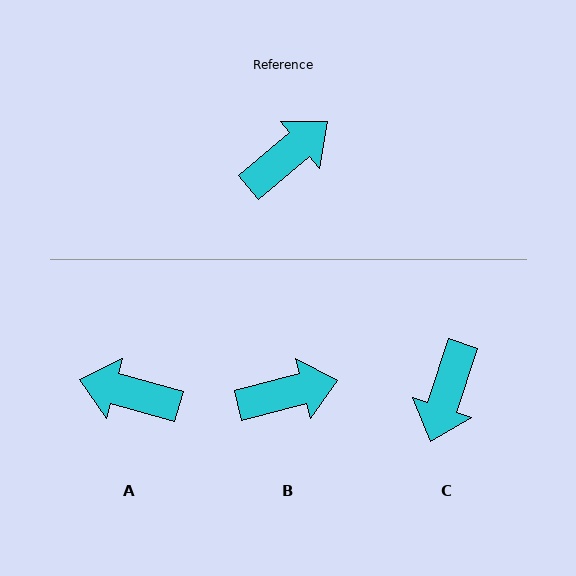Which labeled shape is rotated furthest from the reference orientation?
C, about 148 degrees away.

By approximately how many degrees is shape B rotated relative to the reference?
Approximately 26 degrees clockwise.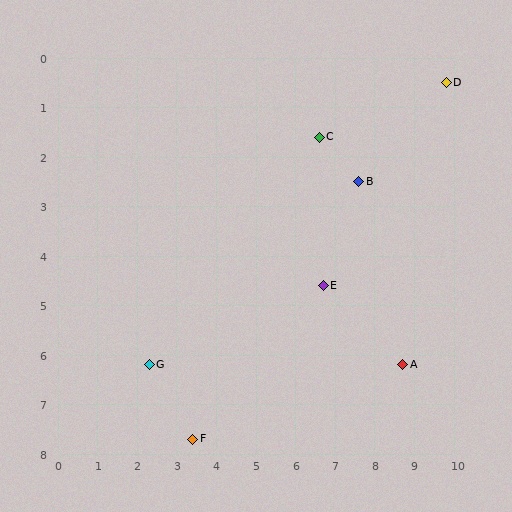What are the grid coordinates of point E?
Point E is at approximately (6.7, 4.6).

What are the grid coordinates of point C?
Point C is at approximately (6.6, 1.6).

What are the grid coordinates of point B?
Point B is at approximately (7.6, 2.5).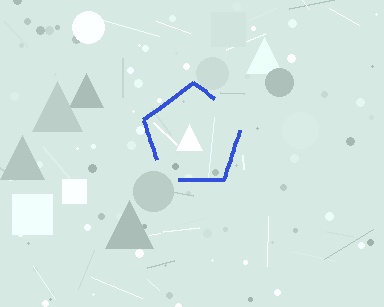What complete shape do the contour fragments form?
The contour fragments form a pentagon.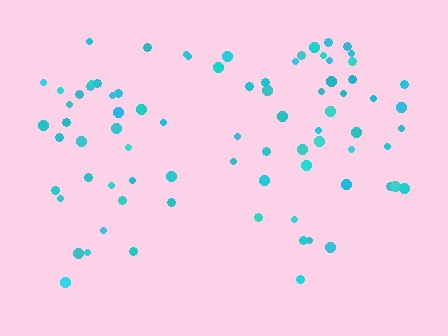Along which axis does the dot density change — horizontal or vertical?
Vertical.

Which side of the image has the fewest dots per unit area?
The bottom.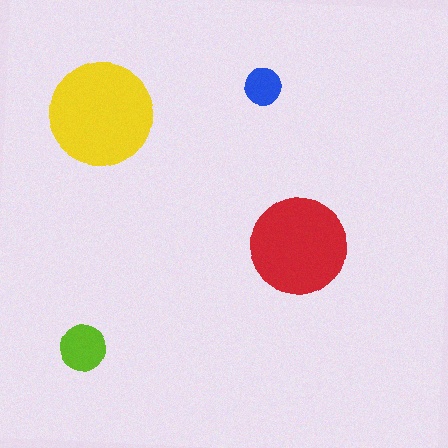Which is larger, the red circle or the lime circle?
The red one.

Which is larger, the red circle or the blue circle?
The red one.